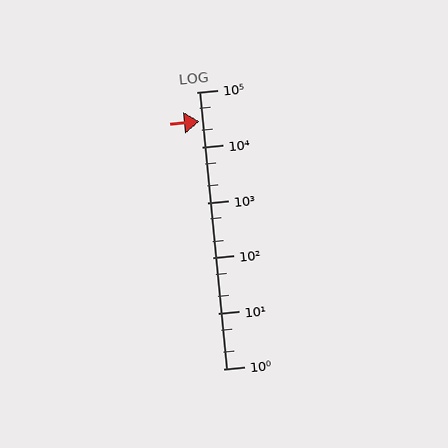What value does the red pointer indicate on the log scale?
The pointer indicates approximately 29000.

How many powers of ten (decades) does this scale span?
The scale spans 5 decades, from 1 to 100000.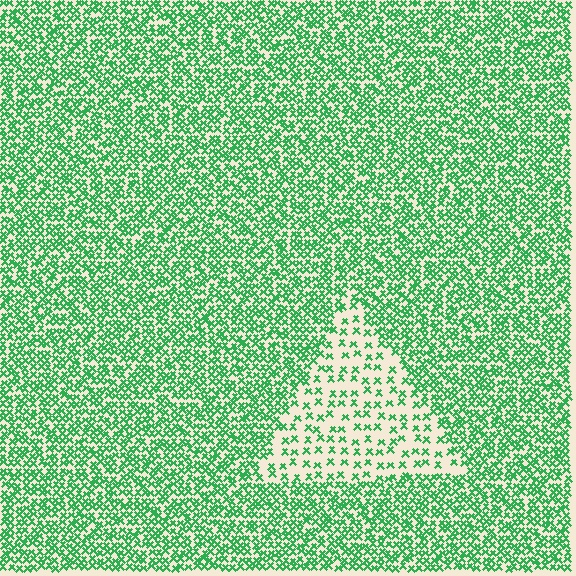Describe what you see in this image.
The image contains small green elements arranged at two different densities. A triangle-shaped region is visible where the elements are less densely packed than the surrounding area.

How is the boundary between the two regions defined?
The boundary is defined by a change in element density (approximately 2.6x ratio). All elements are the same color, size, and shape.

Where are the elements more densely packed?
The elements are more densely packed outside the triangle boundary.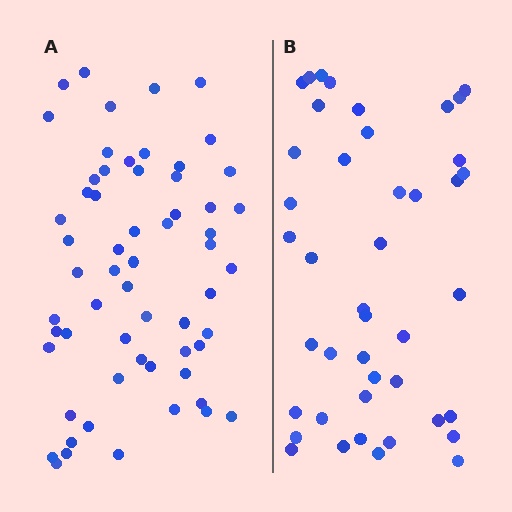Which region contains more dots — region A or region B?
Region A (the left region) has more dots.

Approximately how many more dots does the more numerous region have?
Region A has approximately 15 more dots than region B.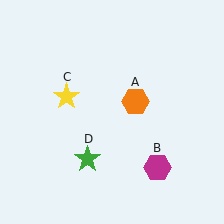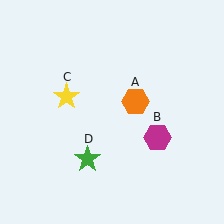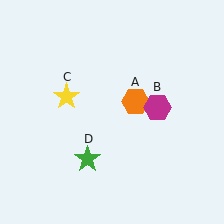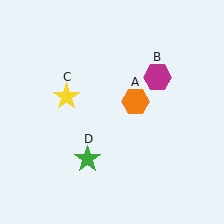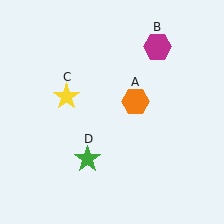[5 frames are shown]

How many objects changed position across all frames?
1 object changed position: magenta hexagon (object B).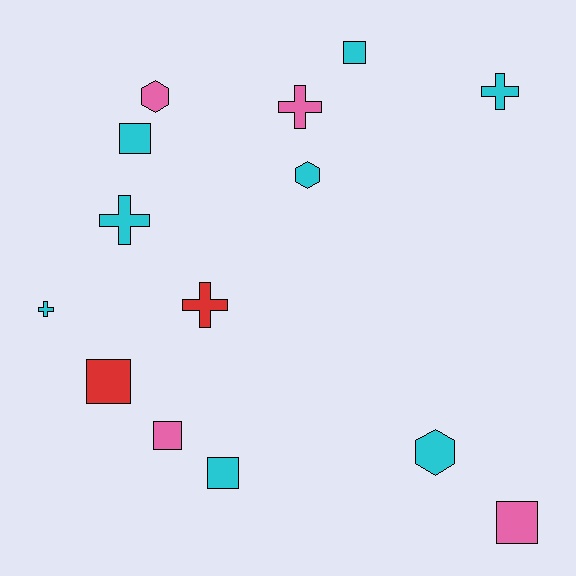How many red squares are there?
There is 1 red square.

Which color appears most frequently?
Cyan, with 8 objects.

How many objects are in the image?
There are 14 objects.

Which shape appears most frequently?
Square, with 6 objects.